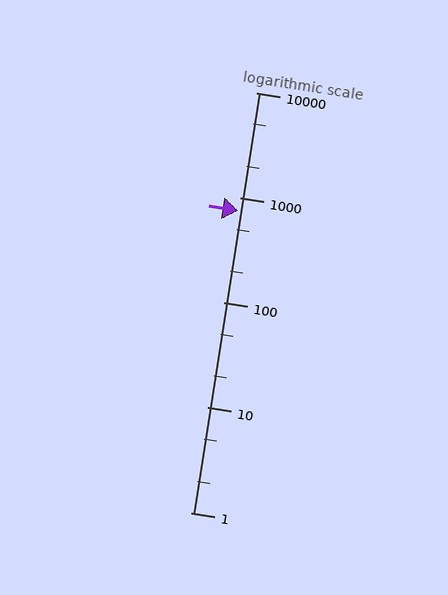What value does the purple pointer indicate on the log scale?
The pointer indicates approximately 750.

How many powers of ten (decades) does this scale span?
The scale spans 4 decades, from 1 to 10000.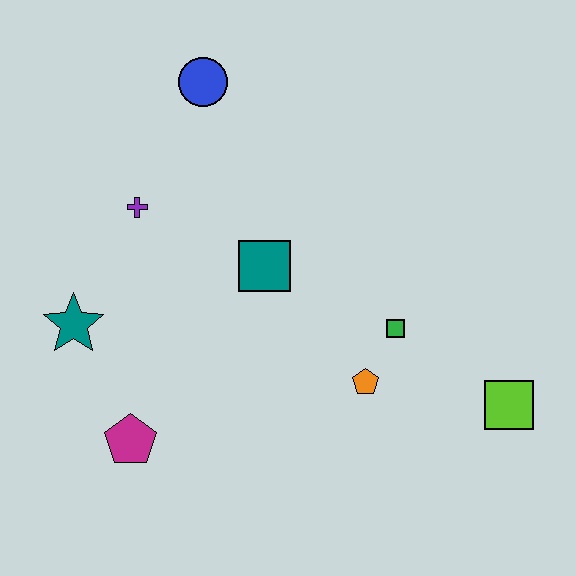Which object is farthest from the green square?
The teal star is farthest from the green square.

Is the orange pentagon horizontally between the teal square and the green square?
Yes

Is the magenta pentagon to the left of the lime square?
Yes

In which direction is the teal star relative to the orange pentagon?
The teal star is to the left of the orange pentagon.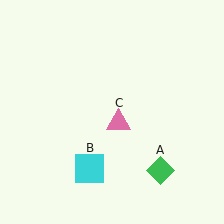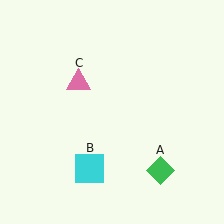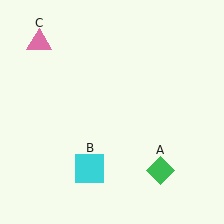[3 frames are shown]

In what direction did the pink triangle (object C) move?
The pink triangle (object C) moved up and to the left.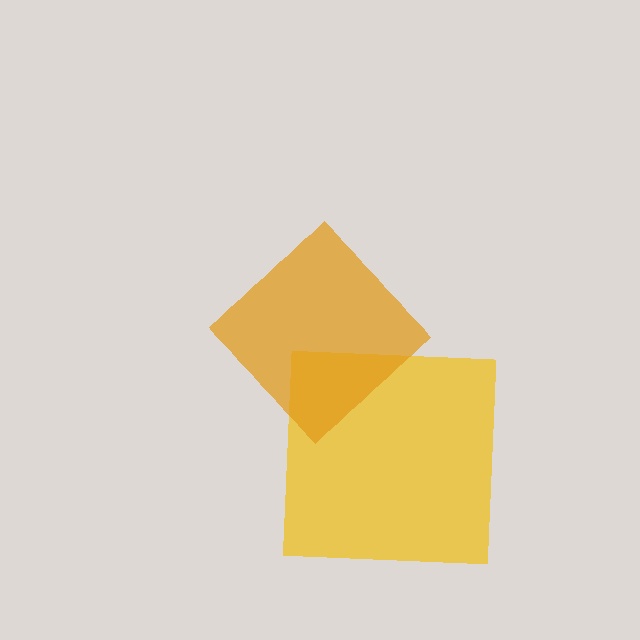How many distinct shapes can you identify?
There are 2 distinct shapes: a yellow square, an orange diamond.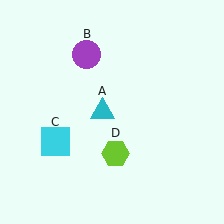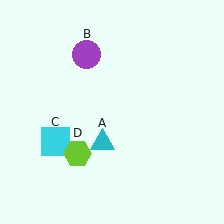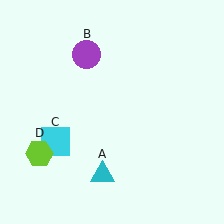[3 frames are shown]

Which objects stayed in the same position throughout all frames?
Purple circle (object B) and cyan square (object C) remained stationary.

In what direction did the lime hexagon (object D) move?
The lime hexagon (object D) moved left.